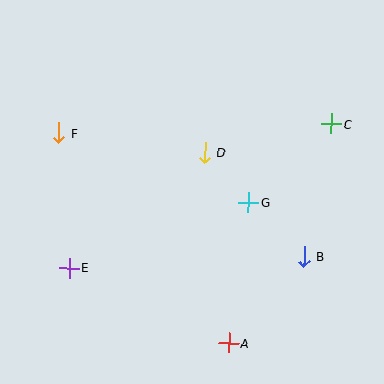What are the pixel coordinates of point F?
Point F is at (59, 133).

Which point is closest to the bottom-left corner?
Point E is closest to the bottom-left corner.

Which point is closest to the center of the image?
Point D at (205, 153) is closest to the center.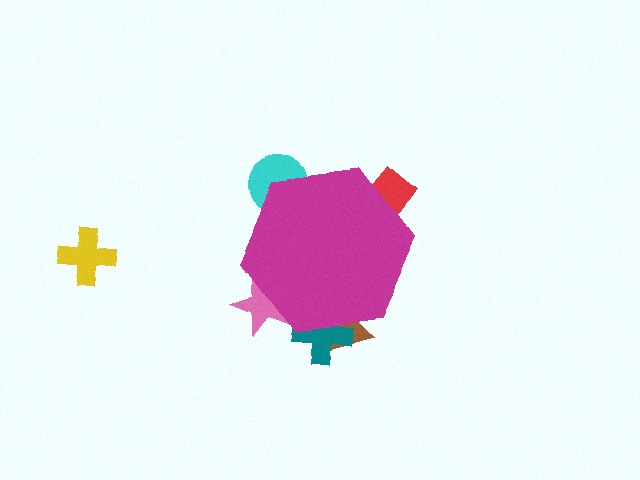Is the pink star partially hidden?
Yes, the pink star is partially hidden behind the magenta hexagon.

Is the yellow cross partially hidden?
No, the yellow cross is fully visible.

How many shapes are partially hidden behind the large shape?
5 shapes are partially hidden.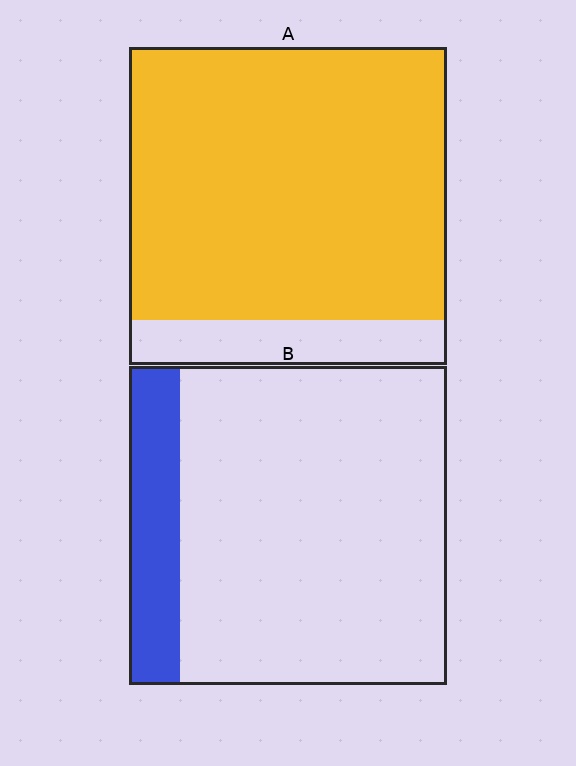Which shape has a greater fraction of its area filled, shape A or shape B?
Shape A.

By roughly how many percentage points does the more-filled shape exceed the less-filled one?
By roughly 70 percentage points (A over B).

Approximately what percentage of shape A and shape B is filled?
A is approximately 85% and B is approximately 15%.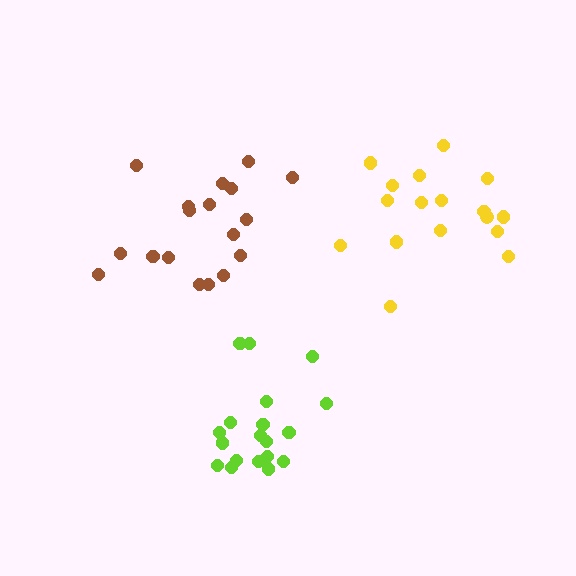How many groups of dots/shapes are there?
There are 3 groups.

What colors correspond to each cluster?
The clusters are colored: lime, brown, yellow.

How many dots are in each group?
Group 1: 19 dots, Group 2: 18 dots, Group 3: 17 dots (54 total).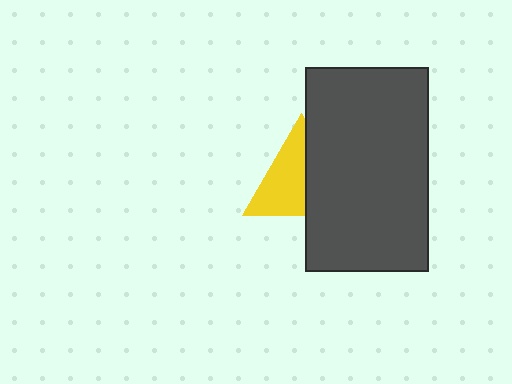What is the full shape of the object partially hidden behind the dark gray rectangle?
The partially hidden object is a yellow triangle.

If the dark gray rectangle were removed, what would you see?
You would see the complete yellow triangle.